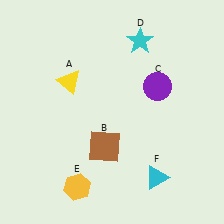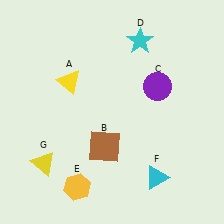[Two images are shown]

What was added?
A yellow triangle (G) was added in Image 2.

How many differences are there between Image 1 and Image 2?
There is 1 difference between the two images.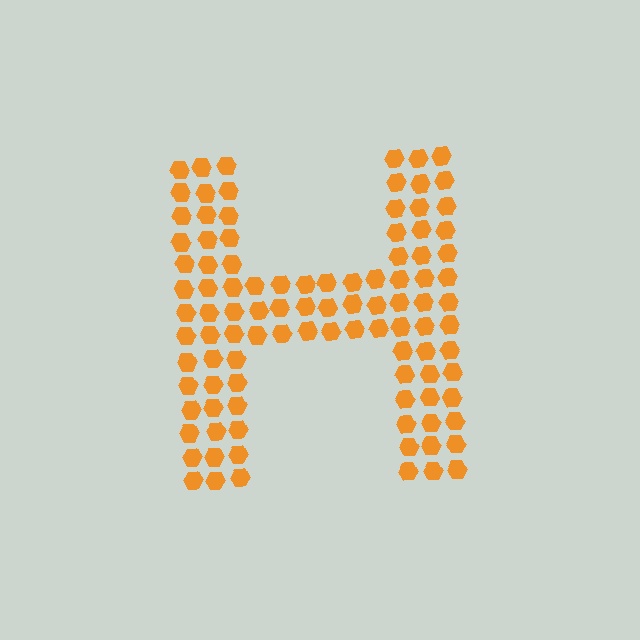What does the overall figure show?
The overall figure shows the letter H.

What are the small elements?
The small elements are hexagons.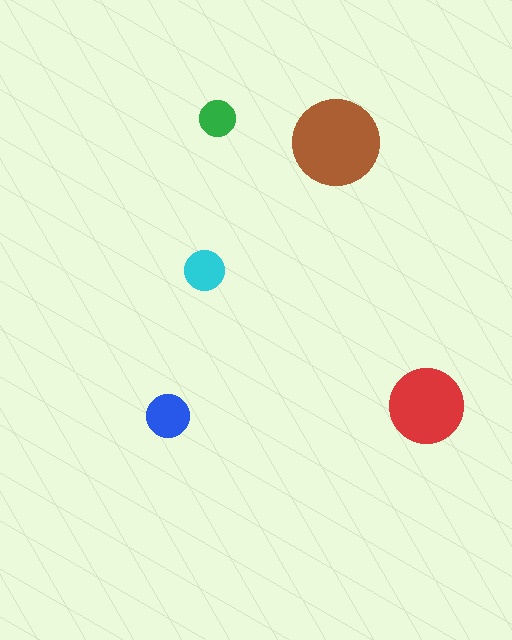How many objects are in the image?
There are 5 objects in the image.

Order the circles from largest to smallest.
the brown one, the red one, the blue one, the cyan one, the green one.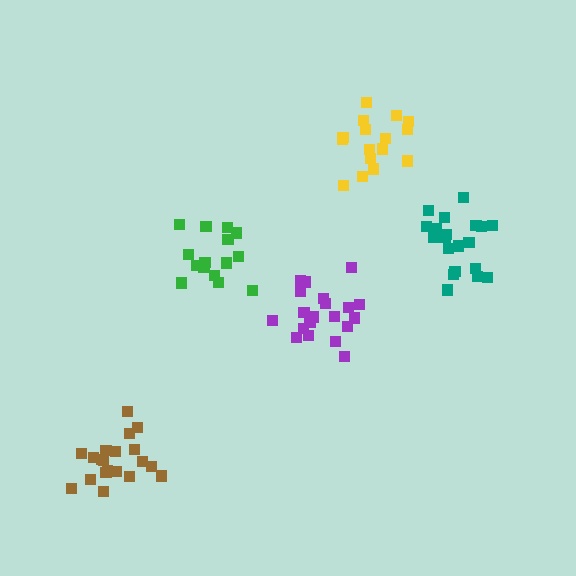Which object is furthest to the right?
The teal cluster is rightmost.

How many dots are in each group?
Group 1: 21 dots, Group 2: 20 dots, Group 3: 20 dots, Group 4: 16 dots, Group 5: 15 dots (92 total).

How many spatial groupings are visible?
There are 5 spatial groupings.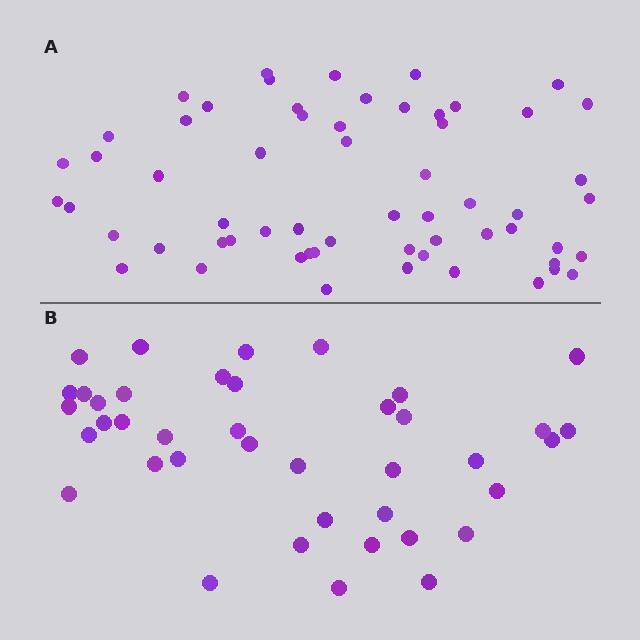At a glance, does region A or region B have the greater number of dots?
Region A (the top region) has more dots.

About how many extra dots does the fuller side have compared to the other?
Region A has approximately 20 more dots than region B.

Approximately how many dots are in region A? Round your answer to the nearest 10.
About 60 dots.